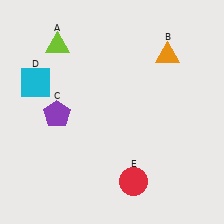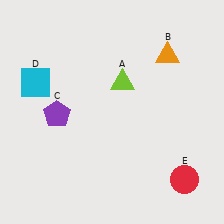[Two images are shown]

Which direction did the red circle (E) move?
The red circle (E) moved right.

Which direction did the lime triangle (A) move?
The lime triangle (A) moved right.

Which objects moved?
The objects that moved are: the lime triangle (A), the red circle (E).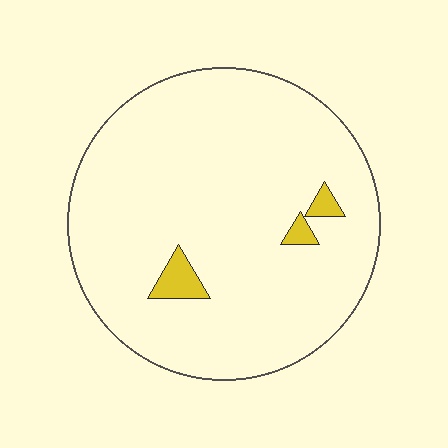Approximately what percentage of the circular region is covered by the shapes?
Approximately 5%.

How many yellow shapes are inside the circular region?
3.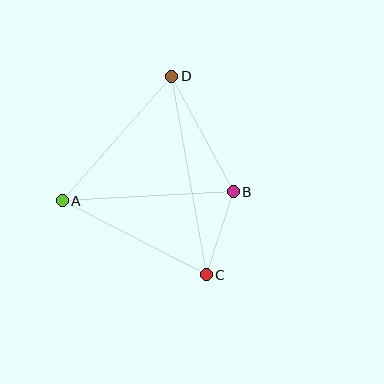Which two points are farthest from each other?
Points C and D are farthest from each other.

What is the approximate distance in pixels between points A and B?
The distance between A and B is approximately 172 pixels.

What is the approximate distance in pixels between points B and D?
The distance between B and D is approximately 131 pixels.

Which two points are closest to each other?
Points B and C are closest to each other.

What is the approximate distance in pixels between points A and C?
The distance between A and C is approximately 162 pixels.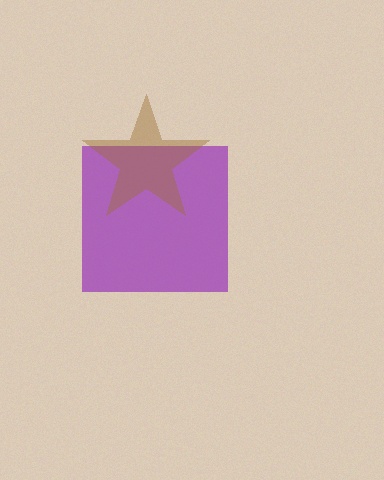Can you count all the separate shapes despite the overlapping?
Yes, there are 2 separate shapes.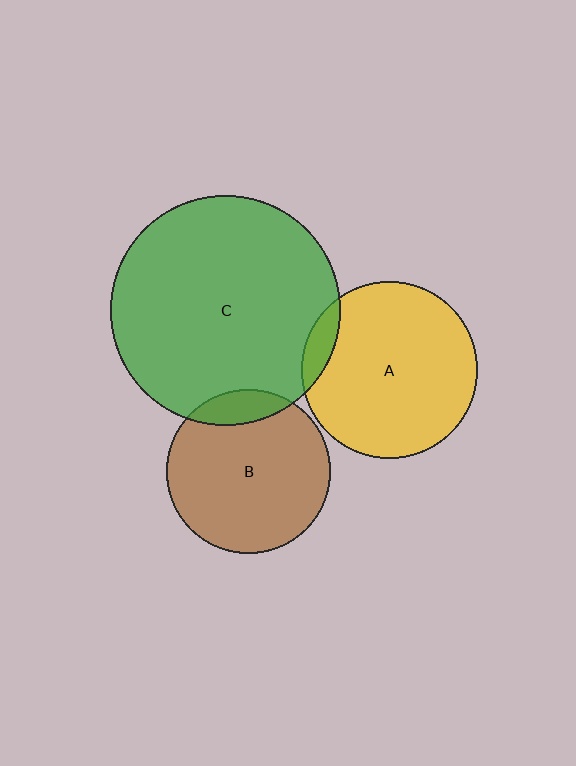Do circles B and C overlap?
Yes.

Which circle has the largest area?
Circle C (green).